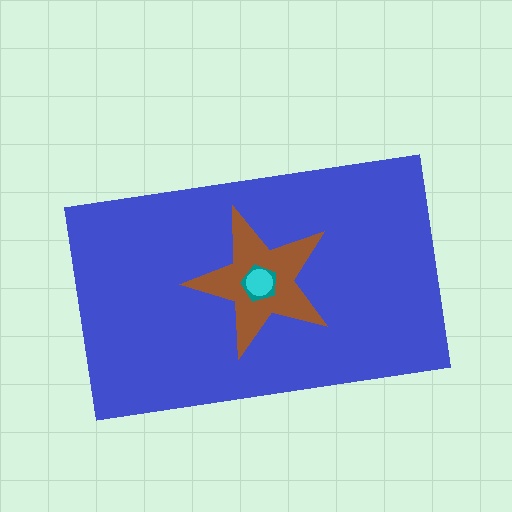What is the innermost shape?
The cyan circle.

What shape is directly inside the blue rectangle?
The brown star.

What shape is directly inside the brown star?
The teal pentagon.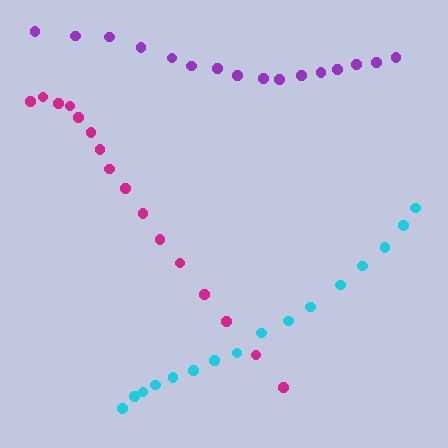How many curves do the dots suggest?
There are 3 distinct paths.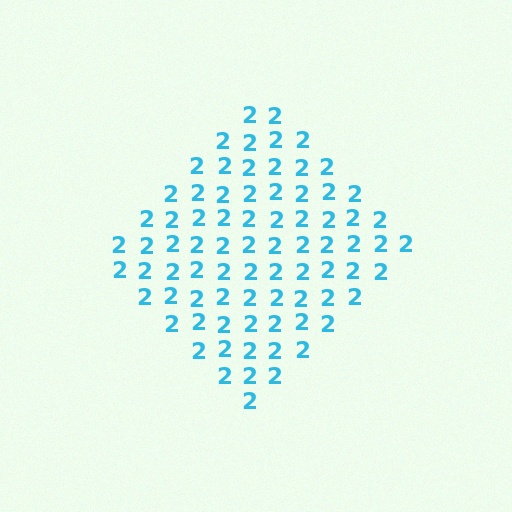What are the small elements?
The small elements are digit 2's.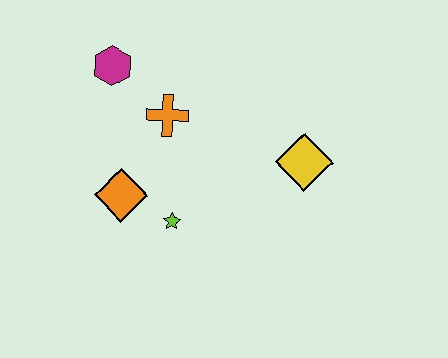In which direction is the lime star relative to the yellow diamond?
The lime star is to the left of the yellow diamond.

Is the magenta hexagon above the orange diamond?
Yes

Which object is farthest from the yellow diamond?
The magenta hexagon is farthest from the yellow diamond.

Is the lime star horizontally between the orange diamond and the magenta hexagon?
No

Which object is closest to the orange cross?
The magenta hexagon is closest to the orange cross.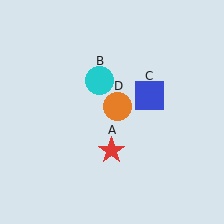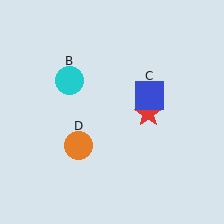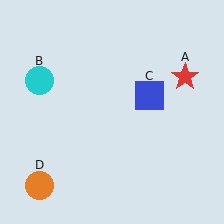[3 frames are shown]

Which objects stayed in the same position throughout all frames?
Blue square (object C) remained stationary.